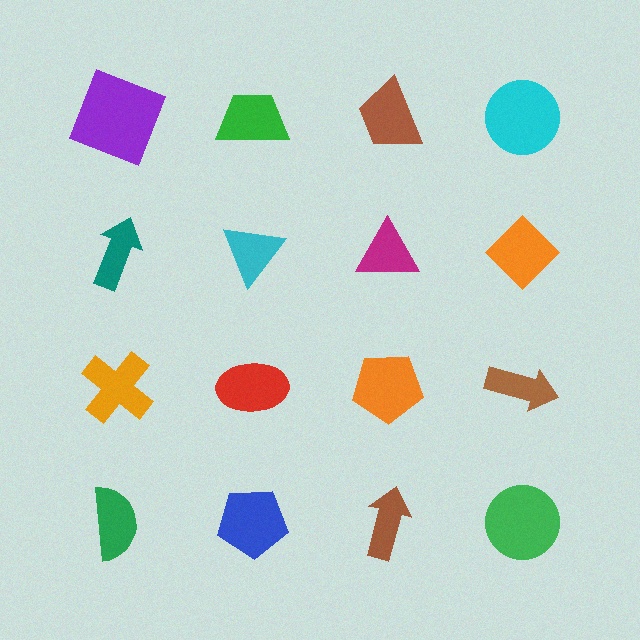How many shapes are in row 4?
4 shapes.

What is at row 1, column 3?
A brown trapezoid.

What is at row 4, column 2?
A blue pentagon.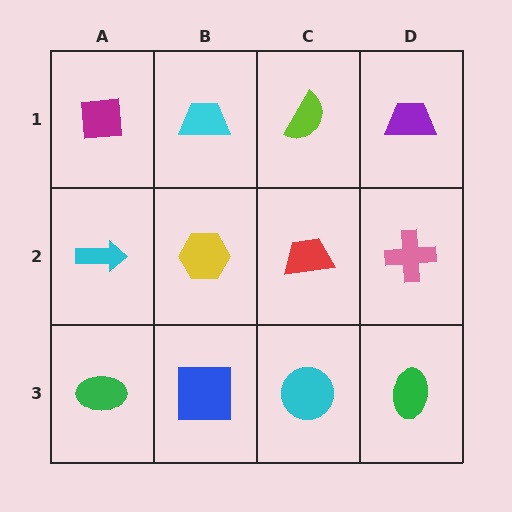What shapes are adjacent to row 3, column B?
A yellow hexagon (row 2, column B), a green ellipse (row 3, column A), a cyan circle (row 3, column C).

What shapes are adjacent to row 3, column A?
A cyan arrow (row 2, column A), a blue square (row 3, column B).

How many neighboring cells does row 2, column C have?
4.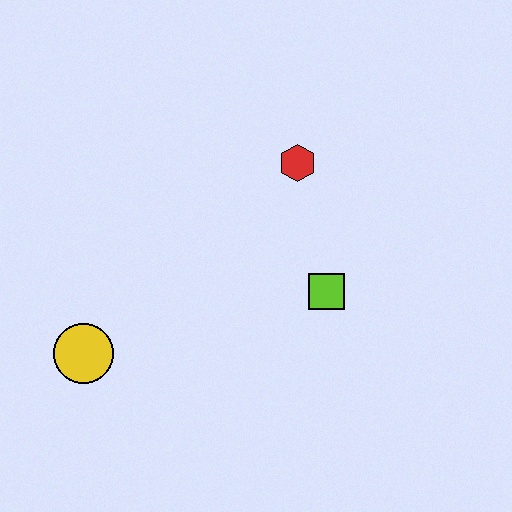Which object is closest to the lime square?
The red hexagon is closest to the lime square.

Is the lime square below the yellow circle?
No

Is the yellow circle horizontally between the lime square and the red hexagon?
No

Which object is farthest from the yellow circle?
The red hexagon is farthest from the yellow circle.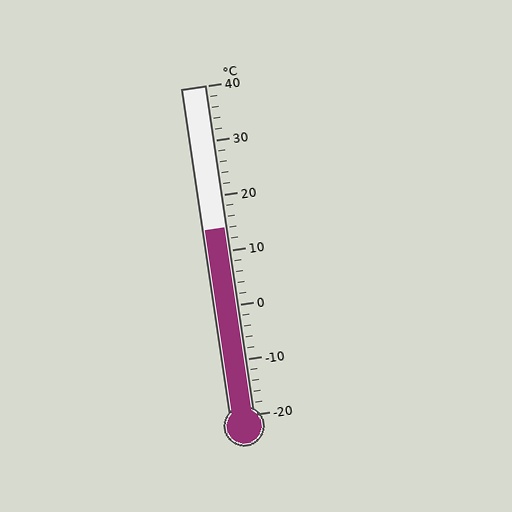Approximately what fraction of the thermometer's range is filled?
The thermometer is filled to approximately 55% of its range.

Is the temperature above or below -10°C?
The temperature is above -10°C.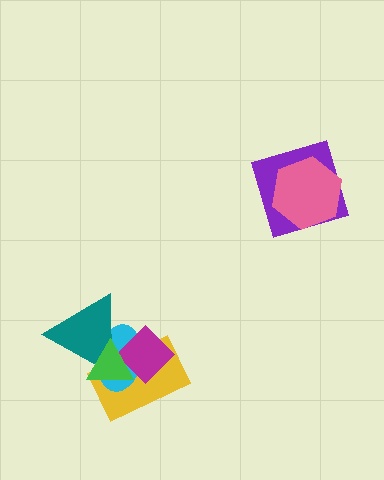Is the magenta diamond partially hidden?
Yes, it is partially covered by another shape.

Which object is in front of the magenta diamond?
The green triangle is in front of the magenta diamond.